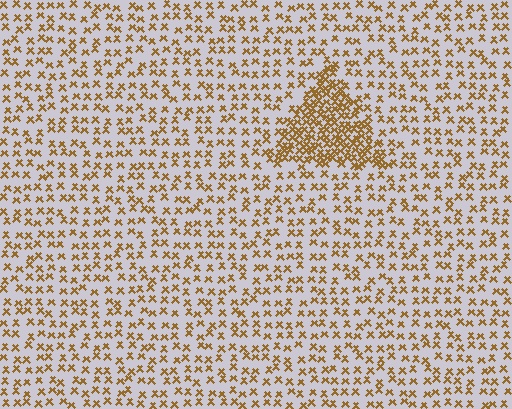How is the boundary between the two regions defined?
The boundary is defined by a change in element density (approximately 2.6x ratio). All elements are the same color, size, and shape.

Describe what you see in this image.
The image contains small brown elements arranged at two different densities. A triangle-shaped region is visible where the elements are more densely packed than the surrounding area.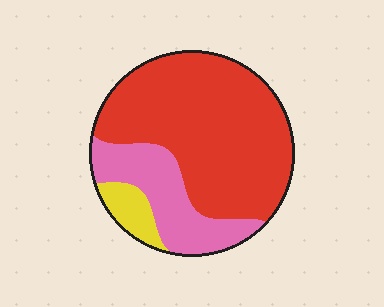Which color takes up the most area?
Red, at roughly 65%.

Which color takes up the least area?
Yellow, at roughly 10%.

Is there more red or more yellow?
Red.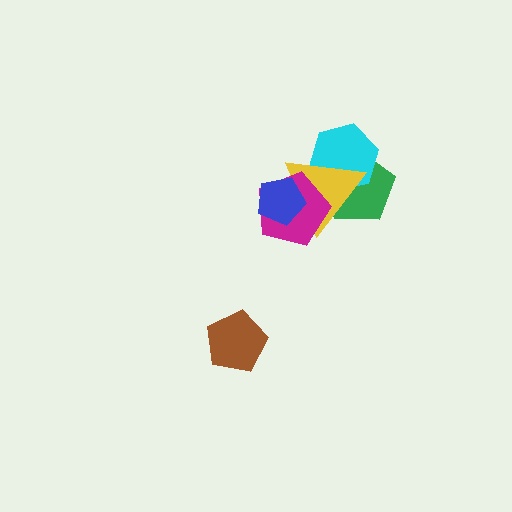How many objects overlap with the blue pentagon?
2 objects overlap with the blue pentagon.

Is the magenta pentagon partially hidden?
Yes, it is partially covered by another shape.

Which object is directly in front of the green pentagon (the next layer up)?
The cyan hexagon is directly in front of the green pentagon.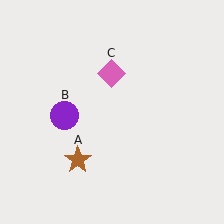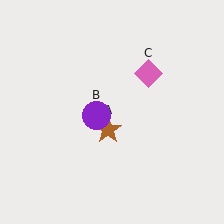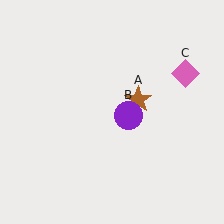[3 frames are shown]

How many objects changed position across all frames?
3 objects changed position: brown star (object A), purple circle (object B), pink diamond (object C).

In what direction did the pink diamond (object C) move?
The pink diamond (object C) moved right.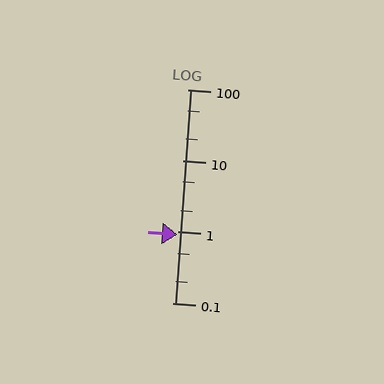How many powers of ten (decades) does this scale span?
The scale spans 3 decades, from 0.1 to 100.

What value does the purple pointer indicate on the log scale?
The pointer indicates approximately 0.92.